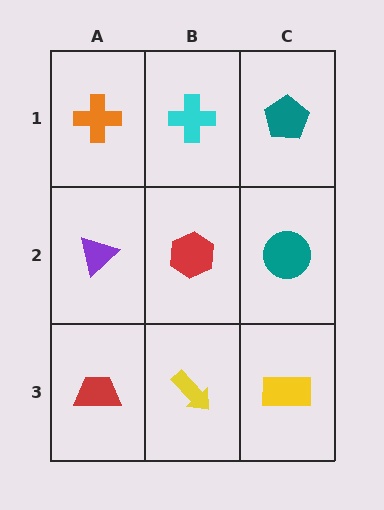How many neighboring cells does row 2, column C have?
3.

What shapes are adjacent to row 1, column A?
A purple triangle (row 2, column A), a cyan cross (row 1, column B).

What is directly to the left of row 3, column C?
A yellow arrow.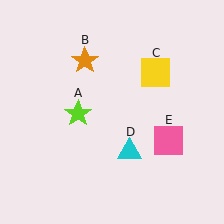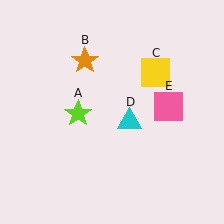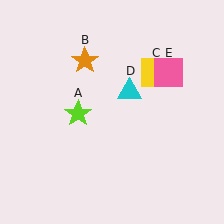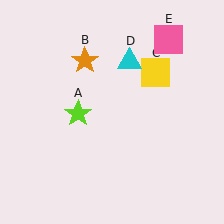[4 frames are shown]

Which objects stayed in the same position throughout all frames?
Lime star (object A) and orange star (object B) and yellow square (object C) remained stationary.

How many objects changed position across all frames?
2 objects changed position: cyan triangle (object D), pink square (object E).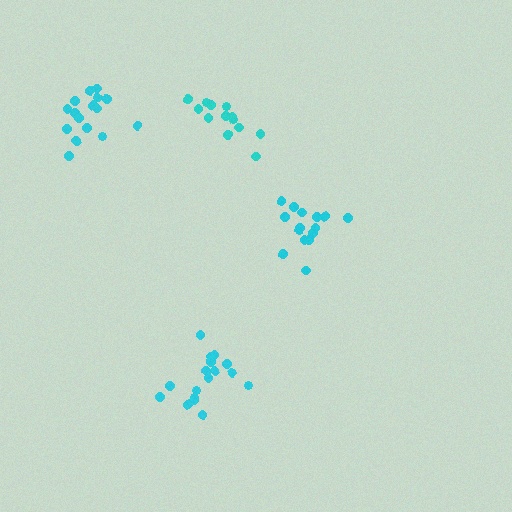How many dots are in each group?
Group 1: 13 dots, Group 2: 15 dots, Group 3: 18 dots, Group 4: 16 dots (62 total).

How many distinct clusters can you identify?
There are 4 distinct clusters.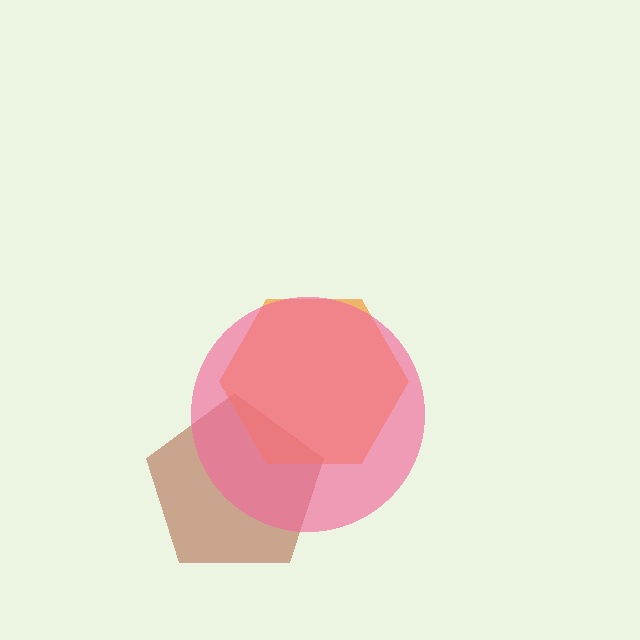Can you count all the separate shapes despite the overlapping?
Yes, there are 3 separate shapes.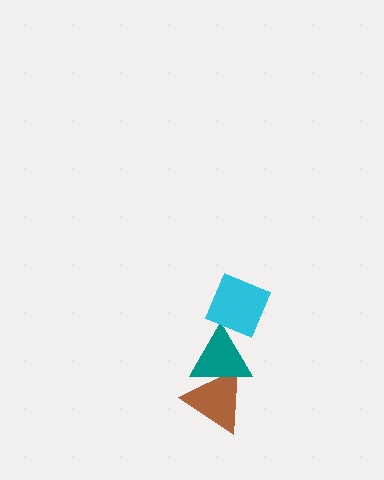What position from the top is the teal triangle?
The teal triangle is 2nd from the top.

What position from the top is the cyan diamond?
The cyan diamond is 1st from the top.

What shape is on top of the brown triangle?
The teal triangle is on top of the brown triangle.